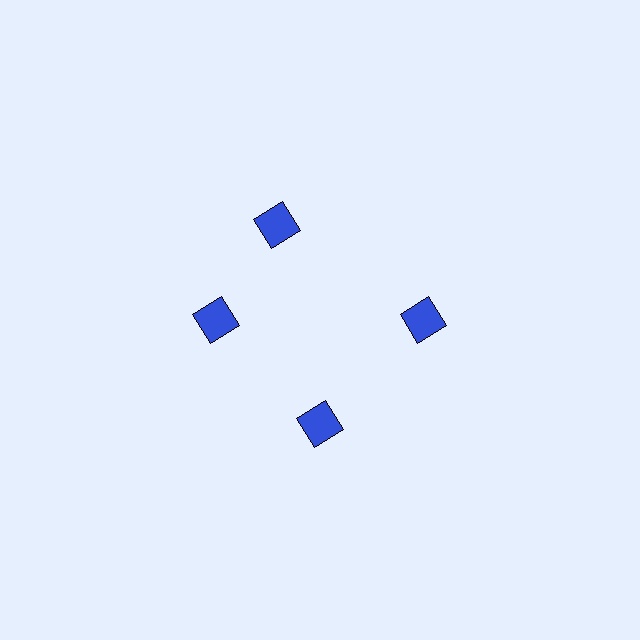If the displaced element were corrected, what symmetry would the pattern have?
It would have 4-fold rotational symmetry — the pattern would map onto itself every 90 degrees.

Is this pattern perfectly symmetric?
No. The 4 blue squares are arranged in a ring, but one element near the 12 o'clock position is rotated out of alignment along the ring, breaking the 4-fold rotational symmetry.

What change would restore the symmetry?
The symmetry would be restored by rotating it back into even spacing with its neighbors so that all 4 squares sit at equal angles and equal distance from the center.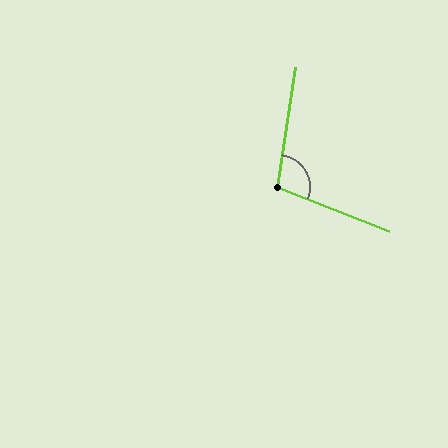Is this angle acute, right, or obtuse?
It is obtuse.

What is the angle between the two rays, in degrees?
Approximately 103 degrees.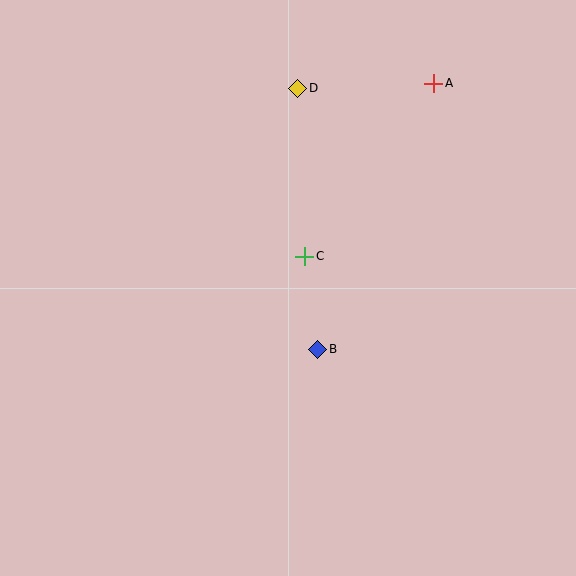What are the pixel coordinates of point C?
Point C is at (304, 256).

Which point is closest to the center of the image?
Point C at (304, 256) is closest to the center.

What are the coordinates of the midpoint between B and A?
The midpoint between B and A is at (376, 216).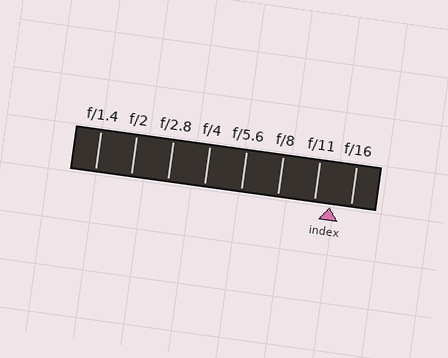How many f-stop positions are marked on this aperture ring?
There are 8 f-stop positions marked.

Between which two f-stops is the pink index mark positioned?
The index mark is between f/11 and f/16.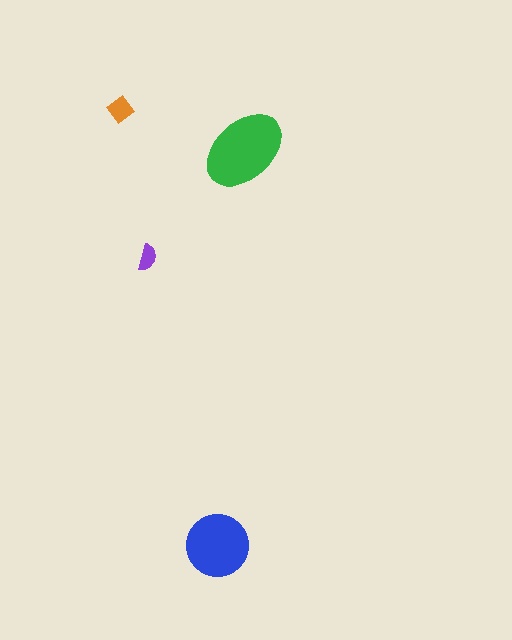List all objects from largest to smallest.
The green ellipse, the blue circle, the orange diamond, the purple semicircle.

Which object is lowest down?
The blue circle is bottommost.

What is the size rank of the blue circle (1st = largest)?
2nd.